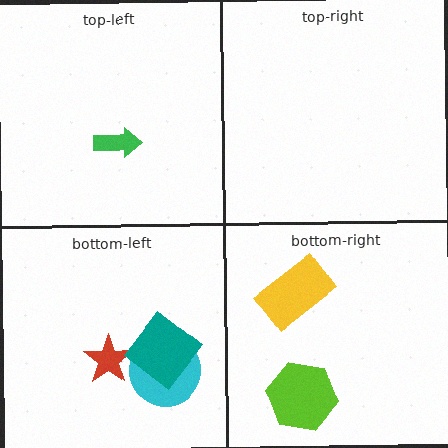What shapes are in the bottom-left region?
The cyan circle, the red star, the teal diamond.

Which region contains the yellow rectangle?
The bottom-right region.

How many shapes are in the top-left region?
1.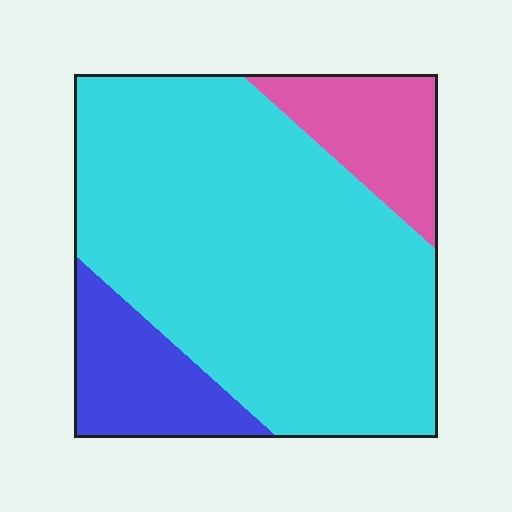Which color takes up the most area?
Cyan, at roughly 75%.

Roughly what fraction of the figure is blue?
Blue covers 14% of the figure.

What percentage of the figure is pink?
Pink covers about 15% of the figure.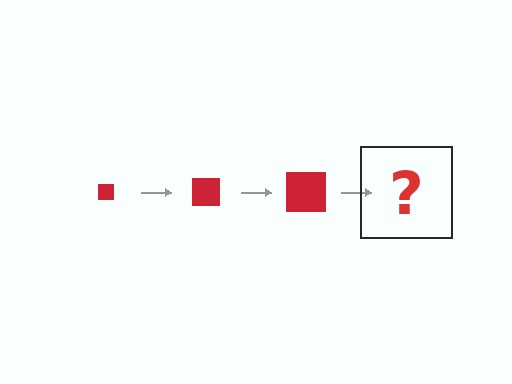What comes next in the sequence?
The next element should be a red square, larger than the previous one.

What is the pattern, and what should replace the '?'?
The pattern is that the square gets progressively larger each step. The '?' should be a red square, larger than the previous one.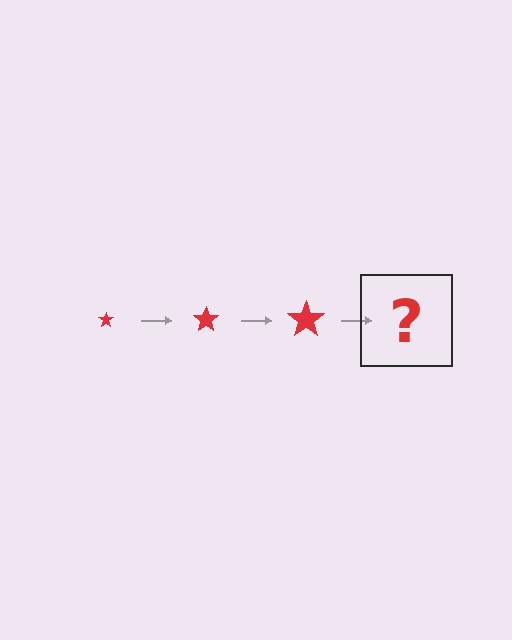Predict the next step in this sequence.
The next step is a red star, larger than the previous one.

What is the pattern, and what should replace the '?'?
The pattern is that the star gets progressively larger each step. The '?' should be a red star, larger than the previous one.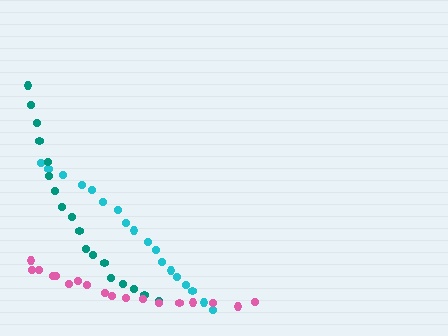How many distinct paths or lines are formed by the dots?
There are 3 distinct paths.